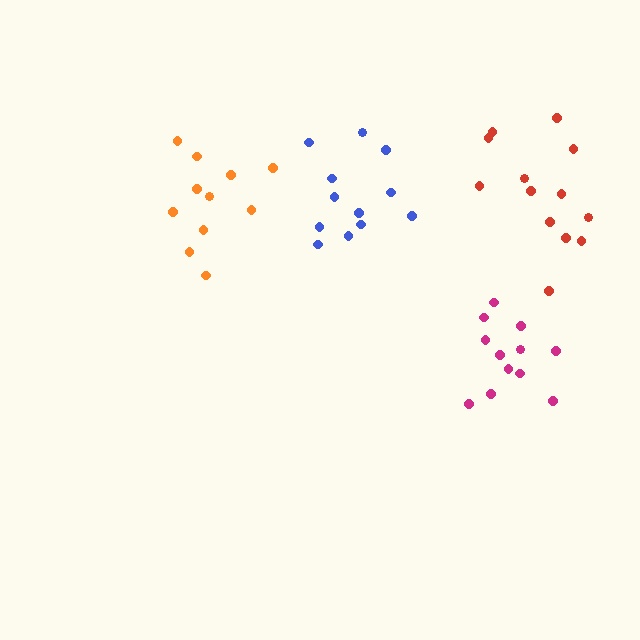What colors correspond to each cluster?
The clusters are colored: orange, blue, red, magenta.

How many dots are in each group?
Group 1: 11 dots, Group 2: 12 dots, Group 3: 13 dots, Group 4: 12 dots (48 total).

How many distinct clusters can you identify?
There are 4 distinct clusters.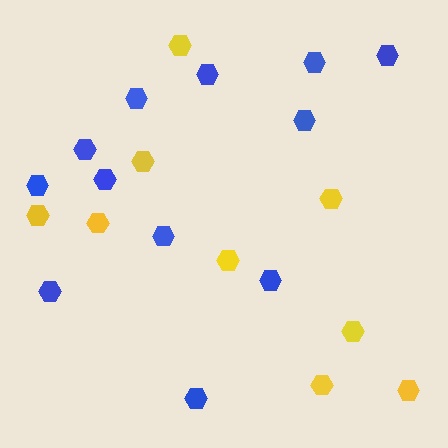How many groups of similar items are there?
There are 2 groups: one group of yellow hexagons (9) and one group of blue hexagons (12).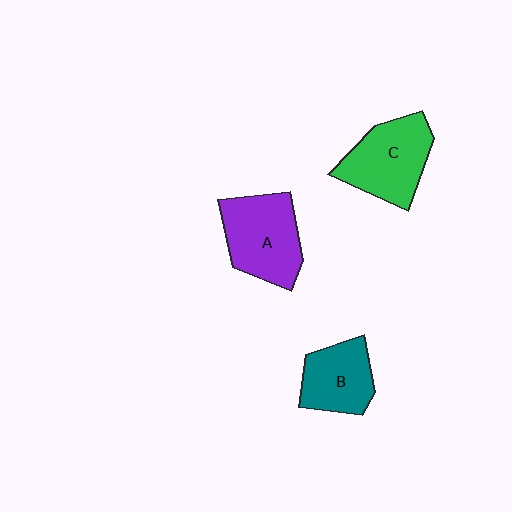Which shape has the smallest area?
Shape B (teal).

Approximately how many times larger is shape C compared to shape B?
Approximately 1.3 times.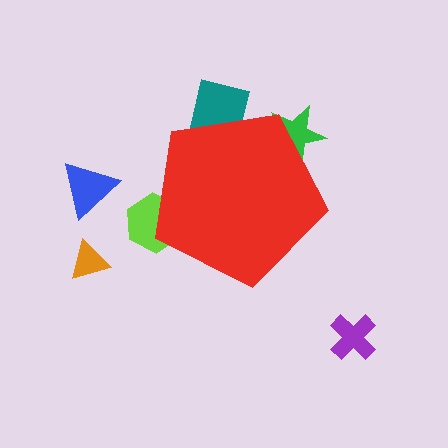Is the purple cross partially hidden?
No, the purple cross is fully visible.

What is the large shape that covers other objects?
A red pentagon.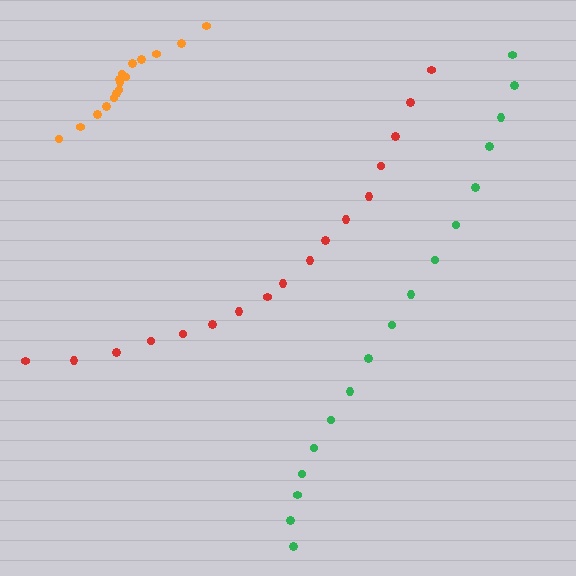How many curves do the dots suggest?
There are 3 distinct paths.